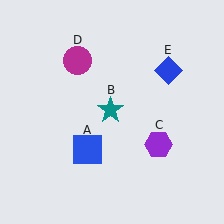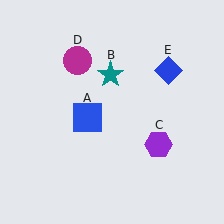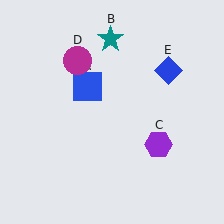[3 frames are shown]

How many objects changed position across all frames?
2 objects changed position: blue square (object A), teal star (object B).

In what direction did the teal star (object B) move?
The teal star (object B) moved up.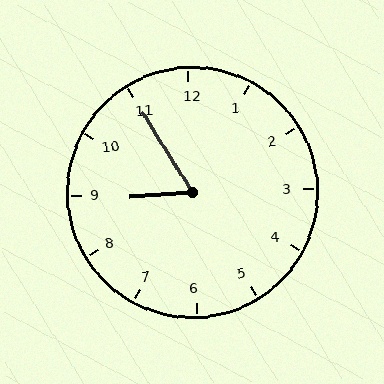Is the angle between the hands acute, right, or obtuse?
It is acute.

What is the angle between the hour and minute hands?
Approximately 62 degrees.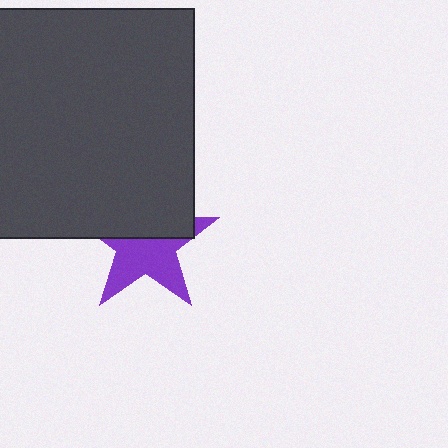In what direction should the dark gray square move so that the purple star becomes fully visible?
The dark gray square should move up. That is the shortest direction to clear the overlap and leave the purple star fully visible.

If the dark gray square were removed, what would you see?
You would see the complete purple star.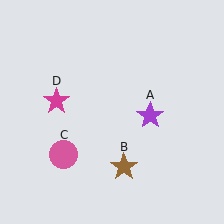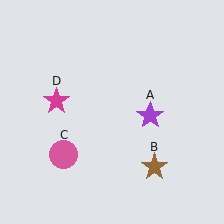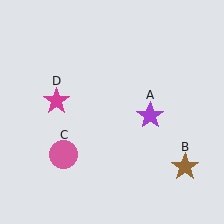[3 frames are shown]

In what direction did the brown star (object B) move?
The brown star (object B) moved right.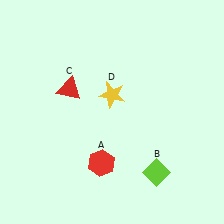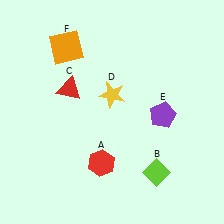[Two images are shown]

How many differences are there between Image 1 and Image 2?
There are 2 differences between the two images.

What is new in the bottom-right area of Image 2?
A purple pentagon (E) was added in the bottom-right area of Image 2.